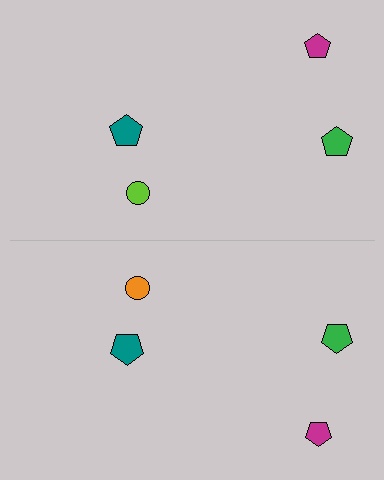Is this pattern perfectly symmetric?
No, the pattern is not perfectly symmetric. The orange circle on the bottom side breaks the symmetry — its mirror counterpart is lime.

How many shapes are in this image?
There are 8 shapes in this image.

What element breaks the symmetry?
The orange circle on the bottom side breaks the symmetry — its mirror counterpart is lime.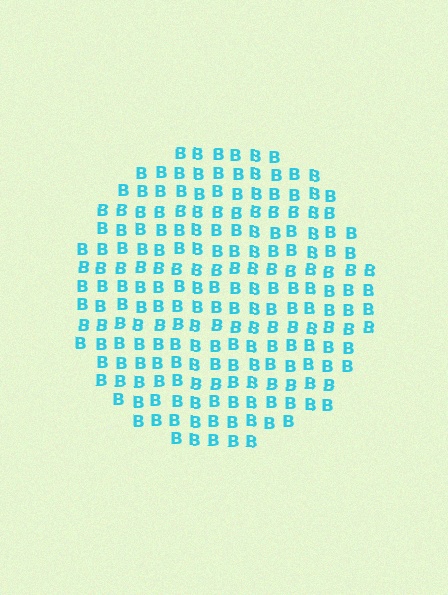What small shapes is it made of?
It is made of small letter B's.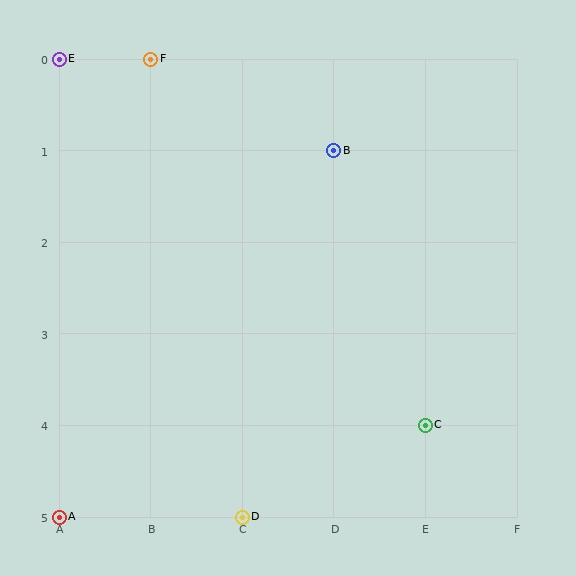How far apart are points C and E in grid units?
Points C and E are 4 columns and 4 rows apart (about 5.7 grid units diagonally).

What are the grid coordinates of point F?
Point F is at grid coordinates (B, 0).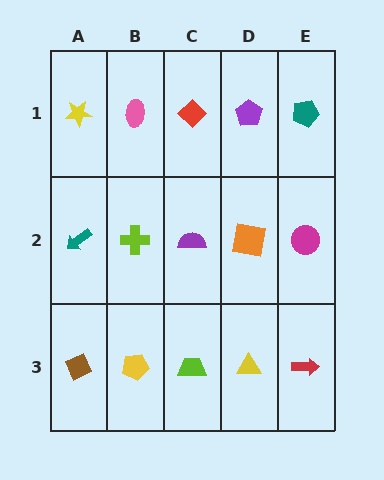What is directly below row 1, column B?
A lime cross.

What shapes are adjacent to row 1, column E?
A magenta circle (row 2, column E), a purple pentagon (row 1, column D).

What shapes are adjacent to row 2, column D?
A purple pentagon (row 1, column D), a yellow triangle (row 3, column D), a purple semicircle (row 2, column C), a magenta circle (row 2, column E).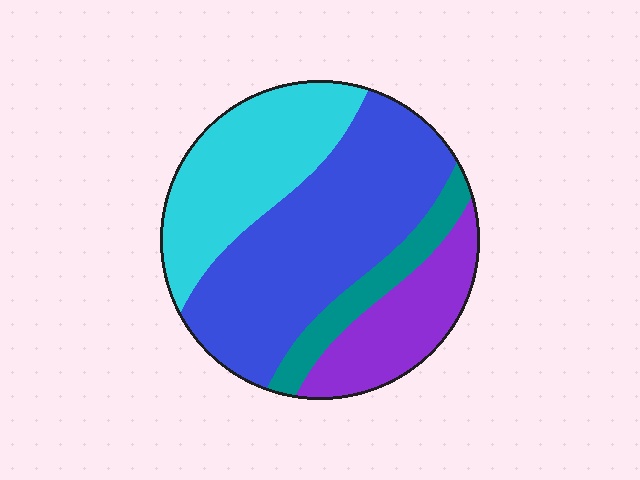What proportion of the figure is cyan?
Cyan covers around 30% of the figure.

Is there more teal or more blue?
Blue.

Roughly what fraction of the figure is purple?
Purple covers about 20% of the figure.